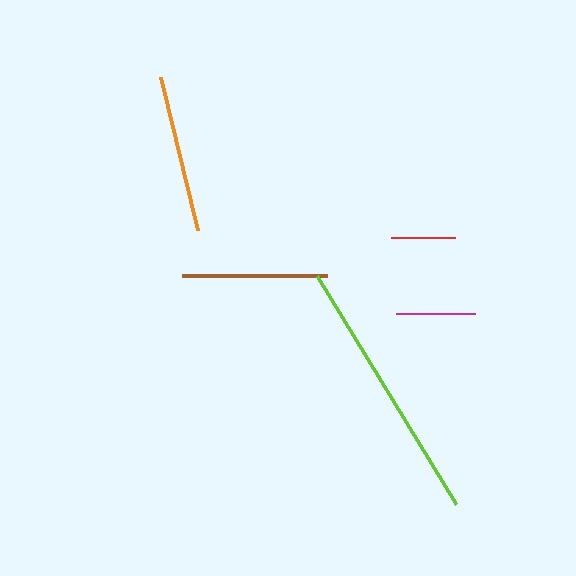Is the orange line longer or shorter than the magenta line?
The orange line is longer than the magenta line.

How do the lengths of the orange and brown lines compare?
The orange and brown lines are approximately the same length.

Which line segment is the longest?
The lime line is the longest at approximately 267 pixels.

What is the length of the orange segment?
The orange segment is approximately 157 pixels long.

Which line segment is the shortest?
The red line is the shortest at approximately 64 pixels.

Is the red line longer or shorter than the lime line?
The lime line is longer than the red line.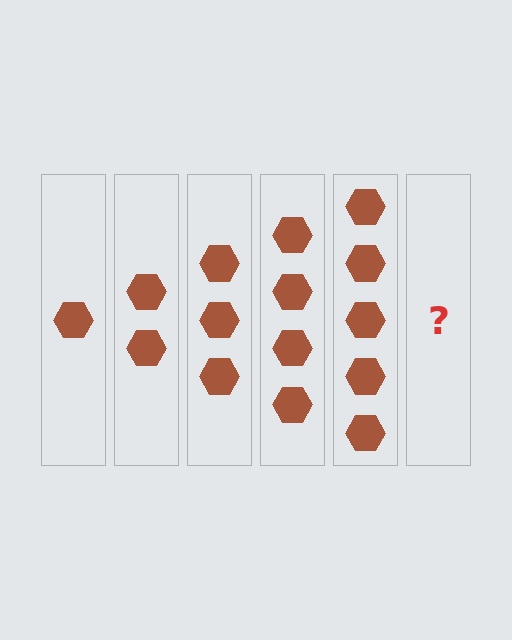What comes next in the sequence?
The next element should be 6 hexagons.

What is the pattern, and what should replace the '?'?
The pattern is that each step adds one more hexagon. The '?' should be 6 hexagons.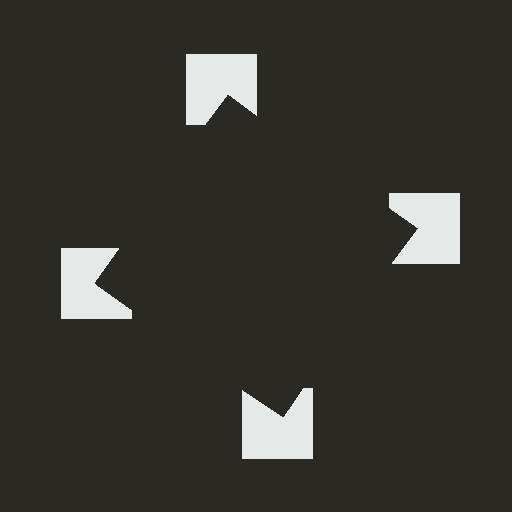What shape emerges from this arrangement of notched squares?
An illusory square — its edges are inferred from the aligned wedge cuts in the notched squares, not physically drawn.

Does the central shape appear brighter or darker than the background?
It typically appears slightly darker than the background, even though no actual brightness change is drawn.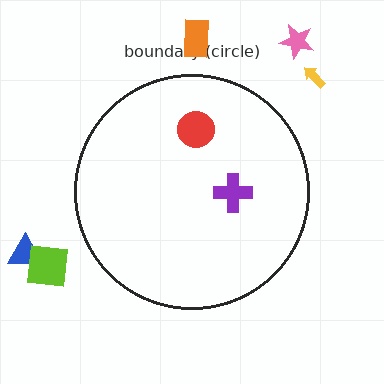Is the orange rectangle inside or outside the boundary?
Outside.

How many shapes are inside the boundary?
2 inside, 5 outside.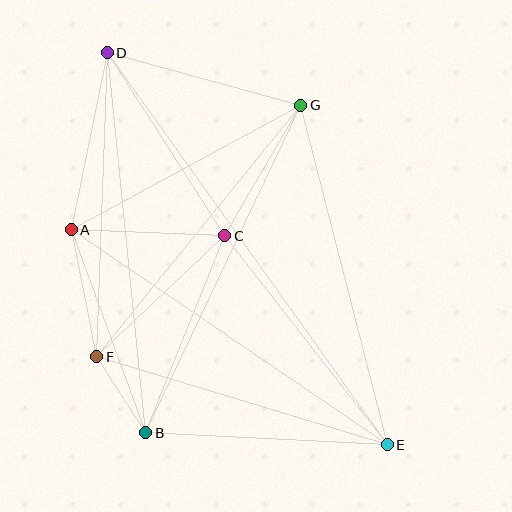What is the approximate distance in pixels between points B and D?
The distance between B and D is approximately 382 pixels.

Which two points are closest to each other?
Points B and F are closest to each other.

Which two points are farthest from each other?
Points D and E are farthest from each other.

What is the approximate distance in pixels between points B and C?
The distance between B and C is approximately 212 pixels.